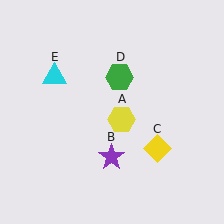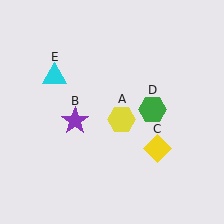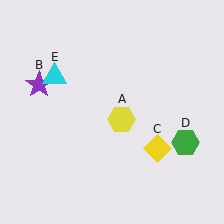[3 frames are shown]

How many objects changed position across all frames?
2 objects changed position: purple star (object B), green hexagon (object D).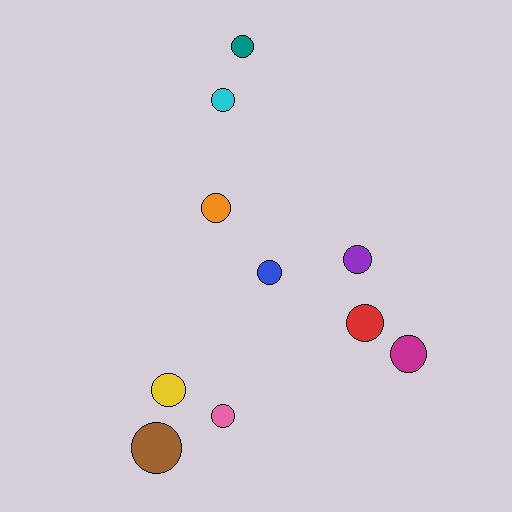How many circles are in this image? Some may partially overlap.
There are 10 circles.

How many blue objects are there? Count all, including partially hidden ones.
There is 1 blue object.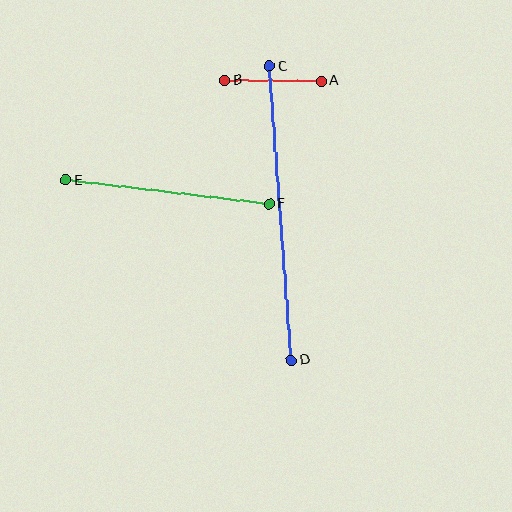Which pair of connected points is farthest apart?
Points C and D are farthest apart.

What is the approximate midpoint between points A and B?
The midpoint is at approximately (273, 81) pixels.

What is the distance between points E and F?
The distance is approximately 205 pixels.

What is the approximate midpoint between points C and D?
The midpoint is at approximately (280, 213) pixels.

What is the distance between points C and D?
The distance is approximately 295 pixels.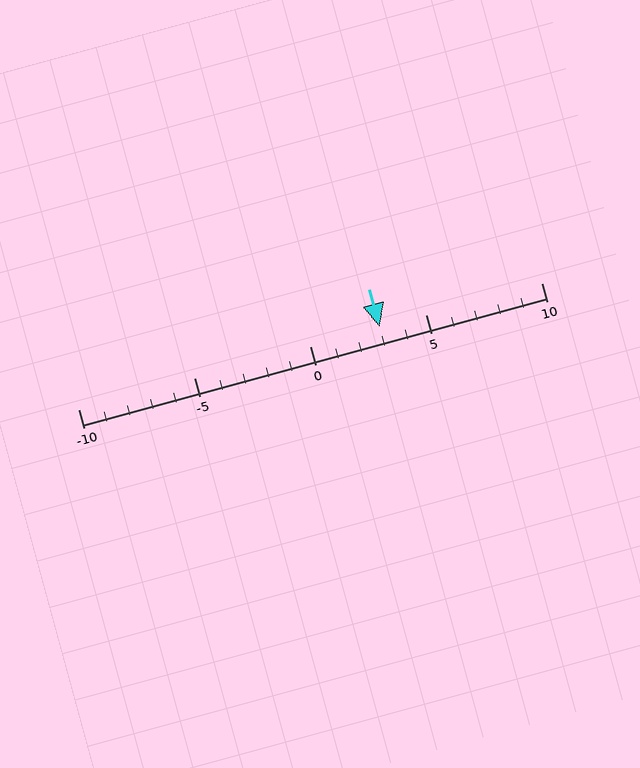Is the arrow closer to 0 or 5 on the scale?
The arrow is closer to 5.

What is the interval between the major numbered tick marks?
The major tick marks are spaced 5 units apart.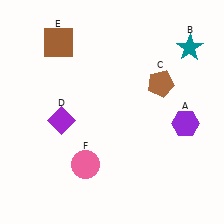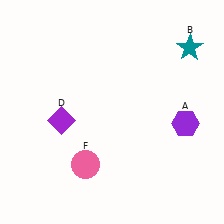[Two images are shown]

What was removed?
The brown pentagon (C), the brown square (E) were removed in Image 2.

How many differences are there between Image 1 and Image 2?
There are 2 differences between the two images.